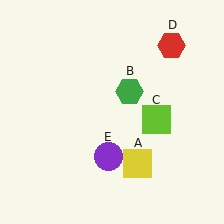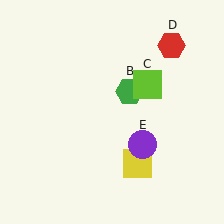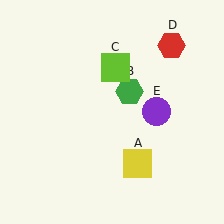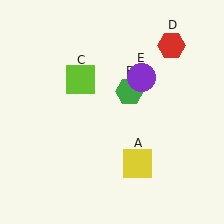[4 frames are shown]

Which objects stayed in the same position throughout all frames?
Yellow square (object A) and green hexagon (object B) and red hexagon (object D) remained stationary.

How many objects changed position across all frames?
2 objects changed position: lime square (object C), purple circle (object E).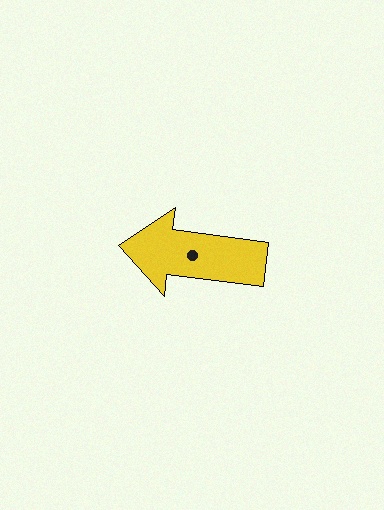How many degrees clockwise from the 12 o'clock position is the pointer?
Approximately 277 degrees.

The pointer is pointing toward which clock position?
Roughly 9 o'clock.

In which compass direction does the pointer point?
West.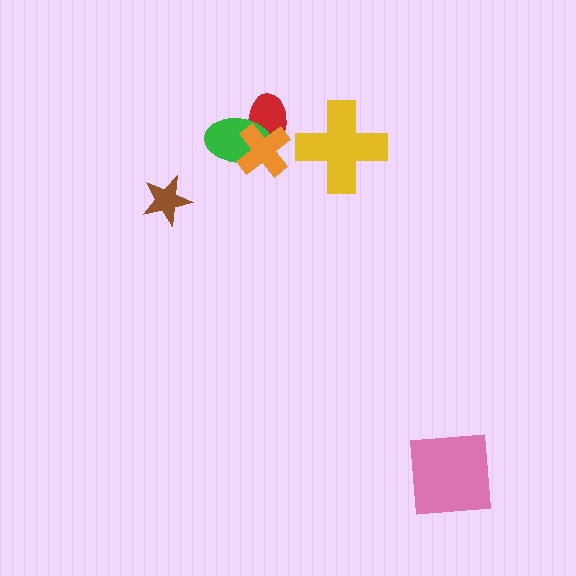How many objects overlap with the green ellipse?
2 objects overlap with the green ellipse.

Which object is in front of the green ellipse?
The orange cross is in front of the green ellipse.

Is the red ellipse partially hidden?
Yes, it is partially covered by another shape.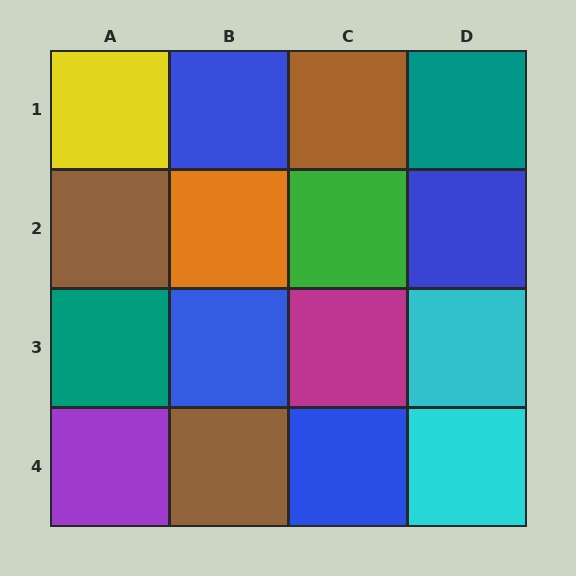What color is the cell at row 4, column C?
Blue.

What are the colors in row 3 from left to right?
Teal, blue, magenta, cyan.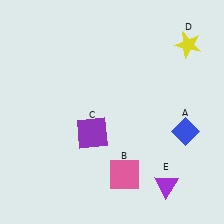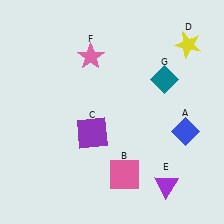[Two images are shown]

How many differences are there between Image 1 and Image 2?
There are 2 differences between the two images.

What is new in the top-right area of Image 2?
A teal diamond (G) was added in the top-right area of Image 2.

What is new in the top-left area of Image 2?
A pink star (F) was added in the top-left area of Image 2.